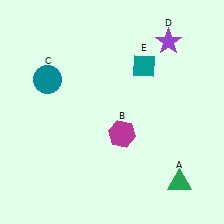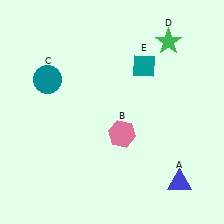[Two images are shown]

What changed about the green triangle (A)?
In Image 1, A is green. In Image 2, it changed to blue.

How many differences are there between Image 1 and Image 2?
There are 3 differences between the two images.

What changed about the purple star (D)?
In Image 1, D is purple. In Image 2, it changed to green.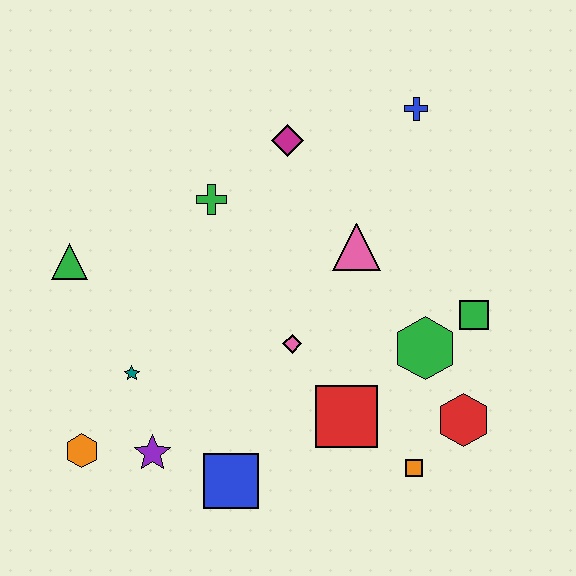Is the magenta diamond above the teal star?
Yes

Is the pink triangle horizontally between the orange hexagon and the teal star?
No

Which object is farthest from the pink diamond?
The blue cross is farthest from the pink diamond.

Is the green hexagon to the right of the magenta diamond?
Yes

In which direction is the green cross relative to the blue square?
The green cross is above the blue square.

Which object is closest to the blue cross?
The magenta diamond is closest to the blue cross.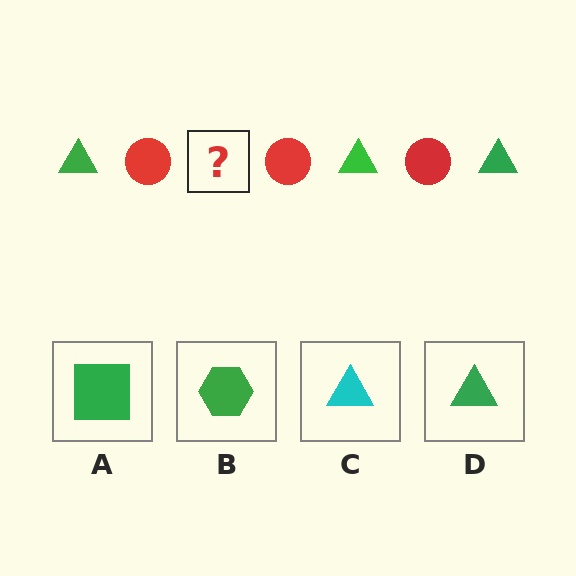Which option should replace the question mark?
Option D.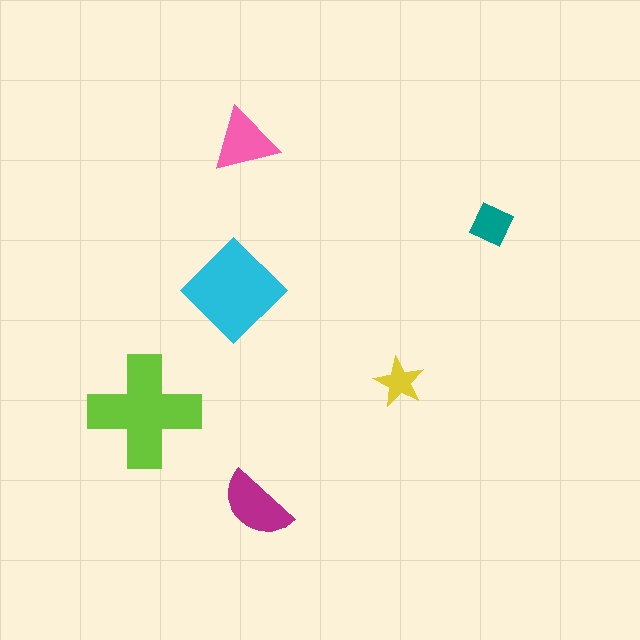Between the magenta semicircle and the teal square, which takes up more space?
The magenta semicircle.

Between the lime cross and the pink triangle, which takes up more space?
The lime cross.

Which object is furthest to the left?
The lime cross is leftmost.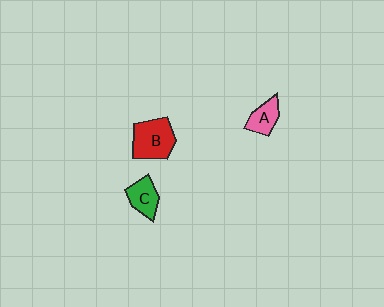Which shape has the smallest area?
Shape A (pink).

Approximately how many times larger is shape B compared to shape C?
Approximately 1.6 times.